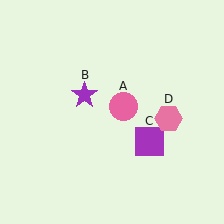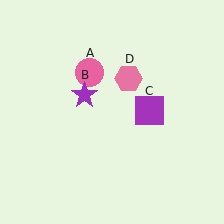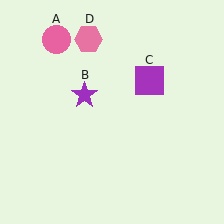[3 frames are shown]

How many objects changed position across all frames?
3 objects changed position: pink circle (object A), purple square (object C), pink hexagon (object D).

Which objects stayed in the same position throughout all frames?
Purple star (object B) remained stationary.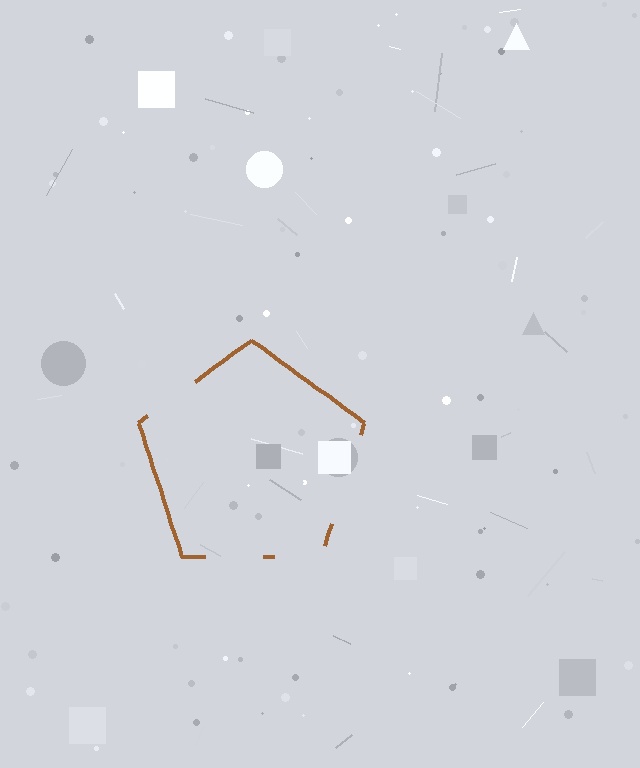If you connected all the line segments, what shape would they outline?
They would outline a pentagon.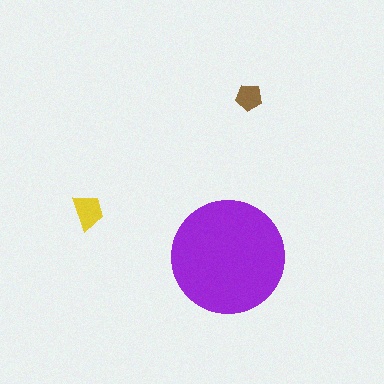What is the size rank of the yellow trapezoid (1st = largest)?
2nd.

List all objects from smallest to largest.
The brown pentagon, the yellow trapezoid, the purple circle.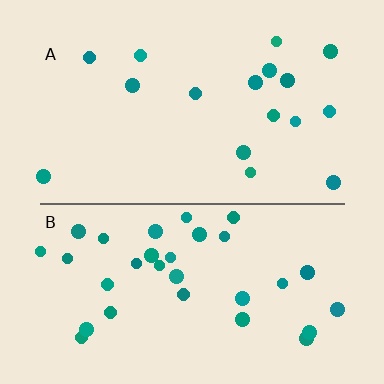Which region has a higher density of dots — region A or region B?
B (the bottom).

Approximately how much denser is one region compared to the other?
Approximately 1.9× — region B over region A.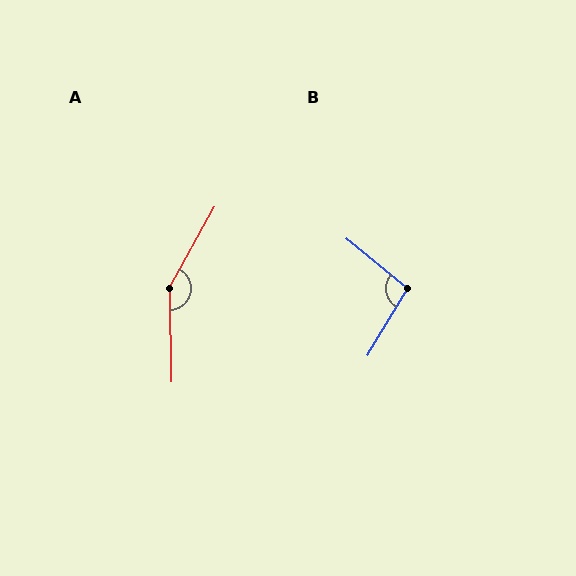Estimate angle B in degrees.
Approximately 99 degrees.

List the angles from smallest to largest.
B (99°), A (150°).